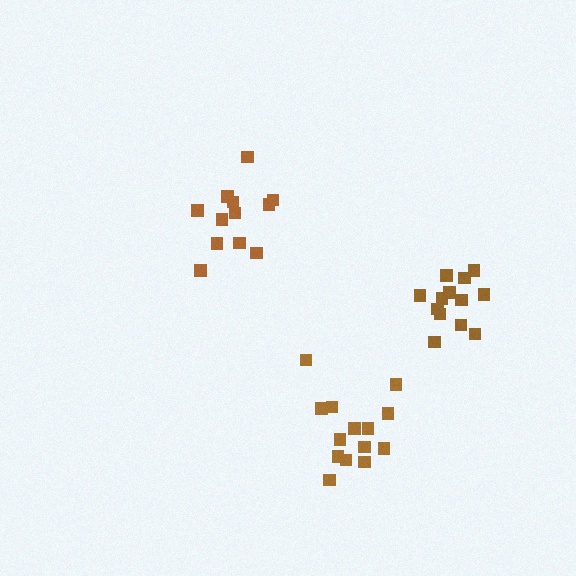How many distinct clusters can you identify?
There are 3 distinct clusters.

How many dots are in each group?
Group 1: 13 dots, Group 2: 13 dots, Group 3: 14 dots (40 total).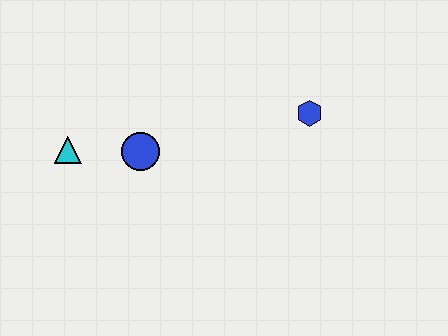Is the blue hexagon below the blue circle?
No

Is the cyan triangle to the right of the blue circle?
No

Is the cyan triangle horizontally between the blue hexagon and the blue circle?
No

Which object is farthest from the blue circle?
The blue hexagon is farthest from the blue circle.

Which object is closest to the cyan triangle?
The blue circle is closest to the cyan triangle.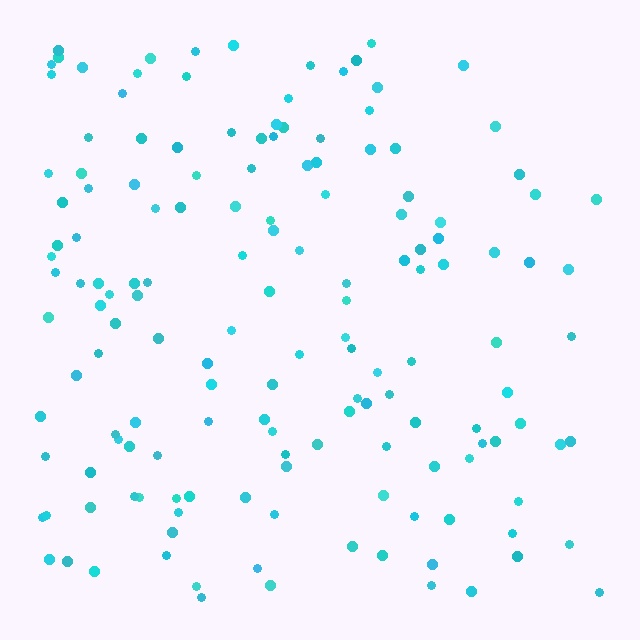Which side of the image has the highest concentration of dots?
The left.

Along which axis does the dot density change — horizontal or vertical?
Horizontal.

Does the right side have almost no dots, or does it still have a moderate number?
Still a moderate number, just noticeably fewer than the left.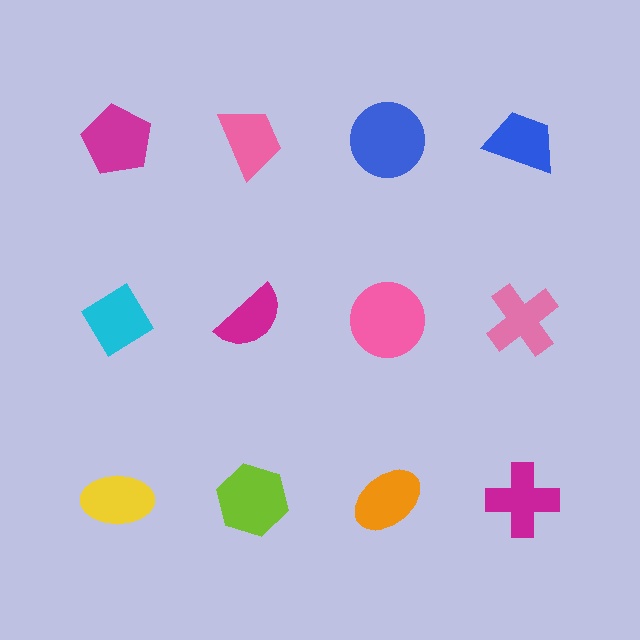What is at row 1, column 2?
A pink trapezoid.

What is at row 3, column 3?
An orange ellipse.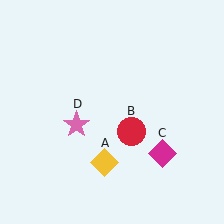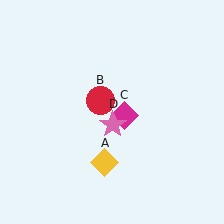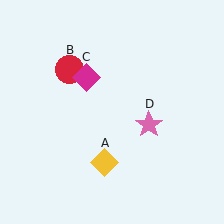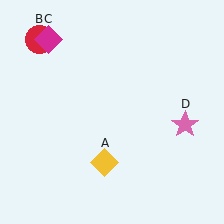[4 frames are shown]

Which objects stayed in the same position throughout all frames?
Yellow diamond (object A) remained stationary.